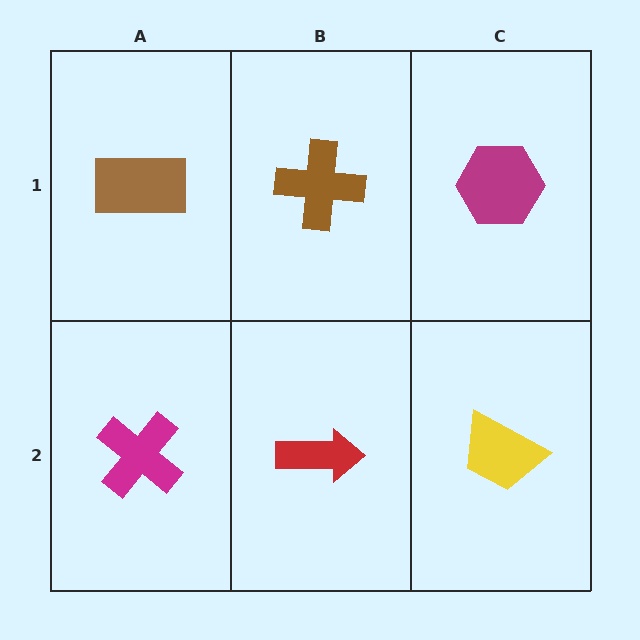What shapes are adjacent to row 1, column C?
A yellow trapezoid (row 2, column C), a brown cross (row 1, column B).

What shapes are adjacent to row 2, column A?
A brown rectangle (row 1, column A), a red arrow (row 2, column B).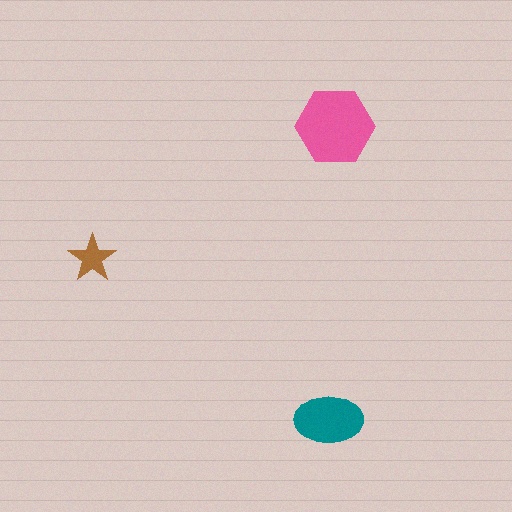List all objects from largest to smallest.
The pink hexagon, the teal ellipse, the brown star.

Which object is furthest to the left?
The brown star is leftmost.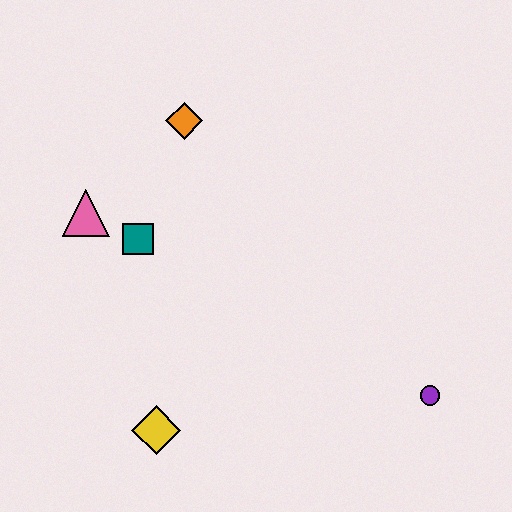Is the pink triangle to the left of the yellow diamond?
Yes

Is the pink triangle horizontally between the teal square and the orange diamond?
No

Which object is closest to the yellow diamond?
The teal square is closest to the yellow diamond.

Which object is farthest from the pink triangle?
The purple circle is farthest from the pink triangle.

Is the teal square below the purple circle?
No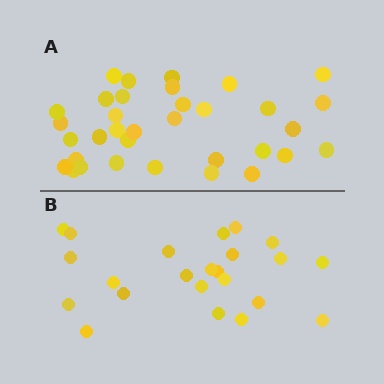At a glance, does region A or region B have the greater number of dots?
Region A (the top region) has more dots.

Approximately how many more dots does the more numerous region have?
Region A has roughly 12 or so more dots than region B.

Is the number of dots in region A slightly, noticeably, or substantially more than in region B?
Region A has substantially more. The ratio is roughly 1.5 to 1.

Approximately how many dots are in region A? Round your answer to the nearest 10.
About 30 dots. (The exact count is 34, which rounds to 30.)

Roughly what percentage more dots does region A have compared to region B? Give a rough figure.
About 50% more.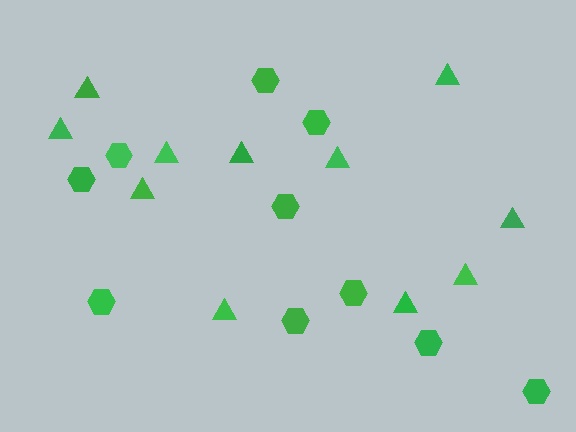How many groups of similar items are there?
There are 2 groups: one group of hexagons (10) and one group of triangles (11).